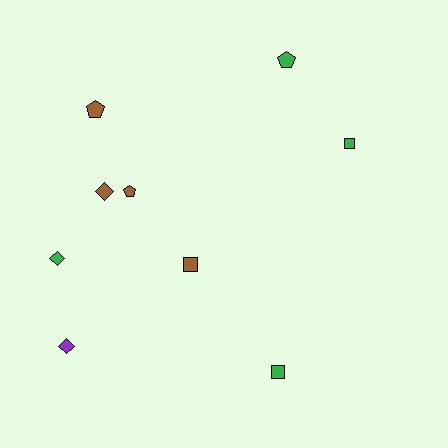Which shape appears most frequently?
Pentagon, with 3 objects.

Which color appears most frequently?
Green, with 4 objects.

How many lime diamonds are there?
There are no lime diamonds.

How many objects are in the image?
There are 9 objects.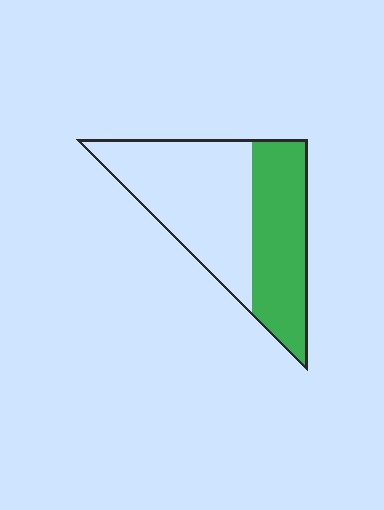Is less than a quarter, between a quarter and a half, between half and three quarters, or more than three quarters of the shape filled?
Between a quarter and a half.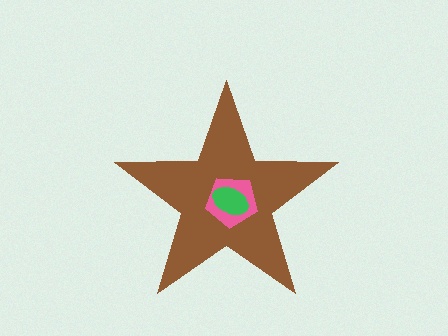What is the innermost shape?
The green ellipse.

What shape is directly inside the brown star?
The pink pentagon.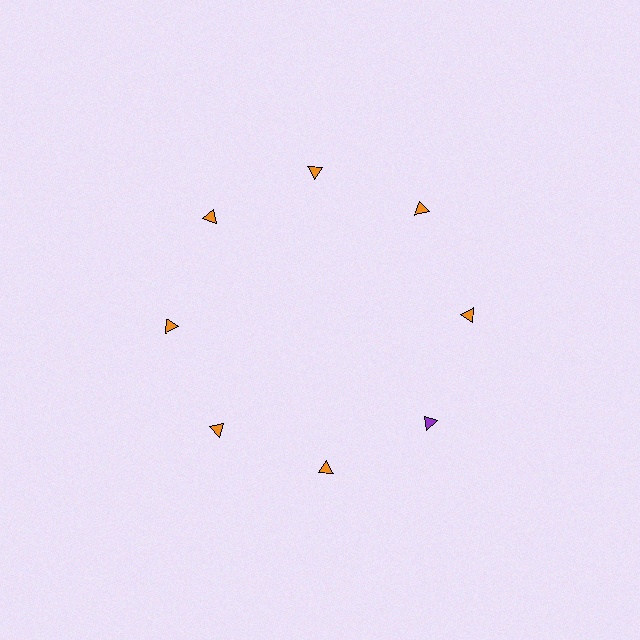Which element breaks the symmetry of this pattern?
The purple triangle at roughly the 4 o'clock position breaks the symmetry. All other shapes are orange triangles.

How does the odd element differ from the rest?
It has a different color: purple instead of orange.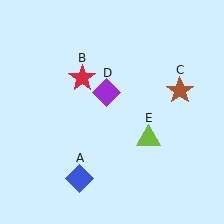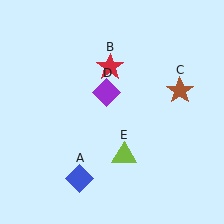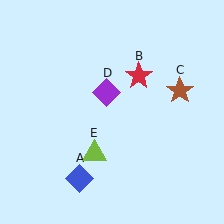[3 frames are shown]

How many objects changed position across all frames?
2 objects changed position: red star (object B), lime triangle (object E).